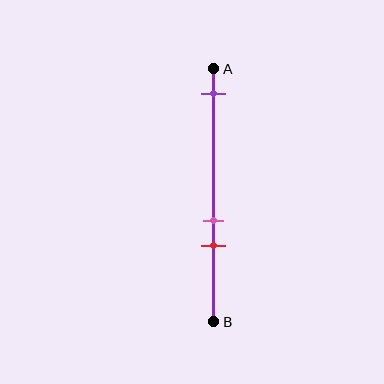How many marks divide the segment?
There are 3 marks dividing the segment.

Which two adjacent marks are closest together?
The pink and red marks are the closest adjacent pair.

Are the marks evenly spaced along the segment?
No, the marks are not evenly spaced.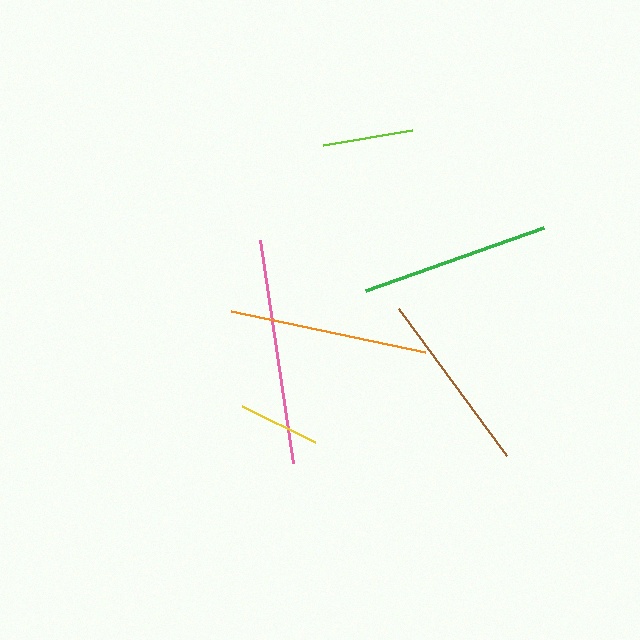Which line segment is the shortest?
The yellow line is the shortest at approximately 81 pixels.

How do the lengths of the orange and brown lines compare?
The orange and brown lines are approximately the same length.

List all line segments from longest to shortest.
From longest to shortest: pink, orange, green, brown, lime, yellow.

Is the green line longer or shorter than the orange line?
The orange line is longer than the green line.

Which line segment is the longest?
The pink line is the longest at approximately 225 pixels.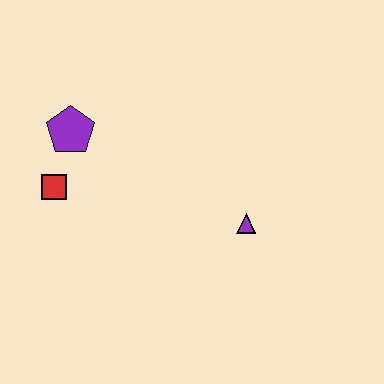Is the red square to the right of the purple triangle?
No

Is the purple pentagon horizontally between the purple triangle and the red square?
Yes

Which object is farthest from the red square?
The purple triangle is farthest from the red square.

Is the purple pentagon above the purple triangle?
Yes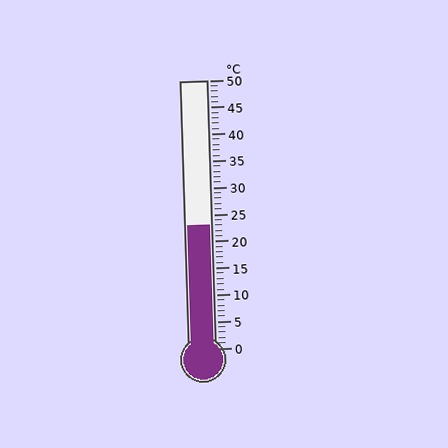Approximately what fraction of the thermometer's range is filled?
The thermometer is filled to approximately 45% of its range.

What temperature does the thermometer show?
The thermometer shows approximately 23°C.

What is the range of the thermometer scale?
The thermometer scale ranges from 0°C to 50°C.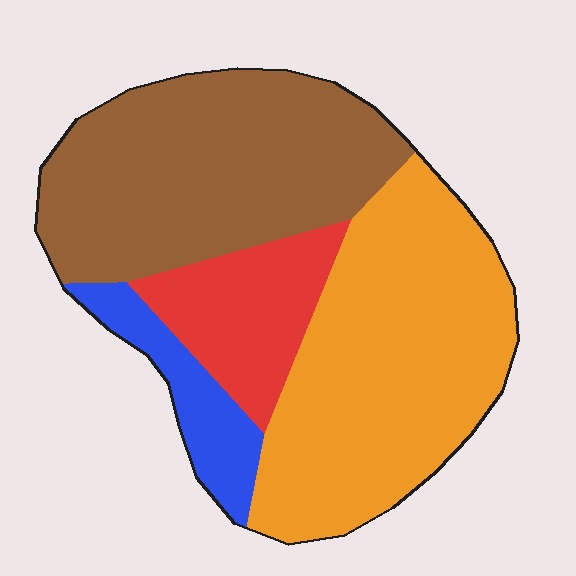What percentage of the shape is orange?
Orange covers roughly 40% of the shape.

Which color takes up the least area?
Blue, at roughly 10%.